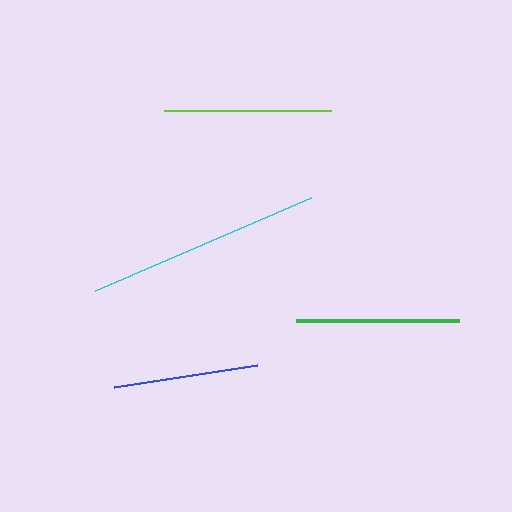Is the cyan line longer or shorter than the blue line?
The cyan line is longer than the blue line.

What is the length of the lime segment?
The lime segment is approximately 167 pixels long.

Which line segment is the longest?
The cyan line is the longest at approximately 235 pixels.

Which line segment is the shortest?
The blue line is the shortest at approximately 145 pixels.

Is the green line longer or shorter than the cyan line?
The cyan line is longer than the green line.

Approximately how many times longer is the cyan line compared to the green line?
The cyan line is approximately 1.4 times the length of the green line.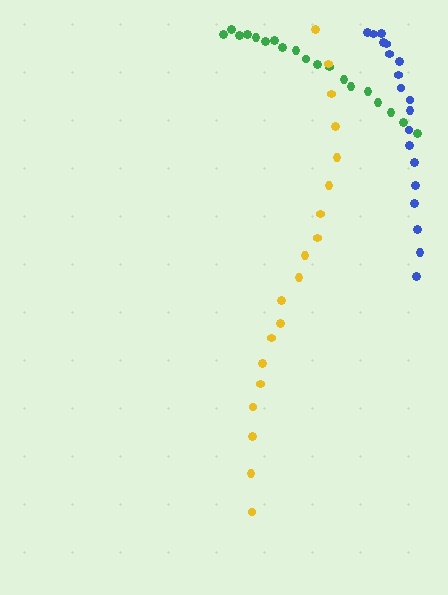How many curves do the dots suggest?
There are 3 distinct paths.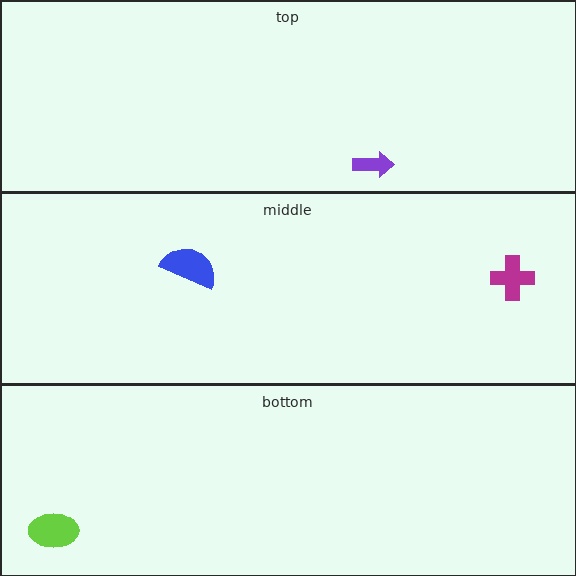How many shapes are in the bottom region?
1.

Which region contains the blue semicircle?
The middle region.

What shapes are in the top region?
The purple arrow.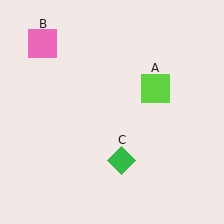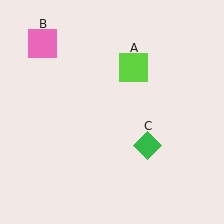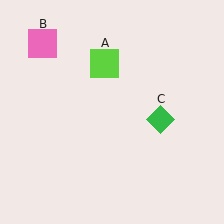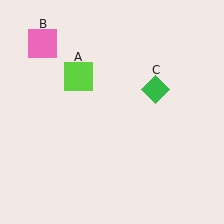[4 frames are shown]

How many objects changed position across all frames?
2 objects changed position: lime square (object A), green diamond (object C).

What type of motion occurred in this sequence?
The lime square (object A), green diamond (object C) rotated counterclockwise around the center of the scene.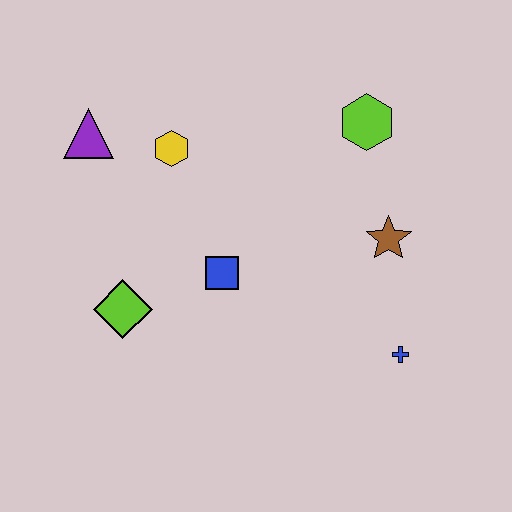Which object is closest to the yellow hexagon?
The purple triangle is closest to the yellow hexagon.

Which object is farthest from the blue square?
The lime hexagon is farthest from the blue square.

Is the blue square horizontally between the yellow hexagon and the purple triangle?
No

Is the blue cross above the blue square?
No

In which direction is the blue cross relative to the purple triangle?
The blue cross is to the right of the purple triangle.